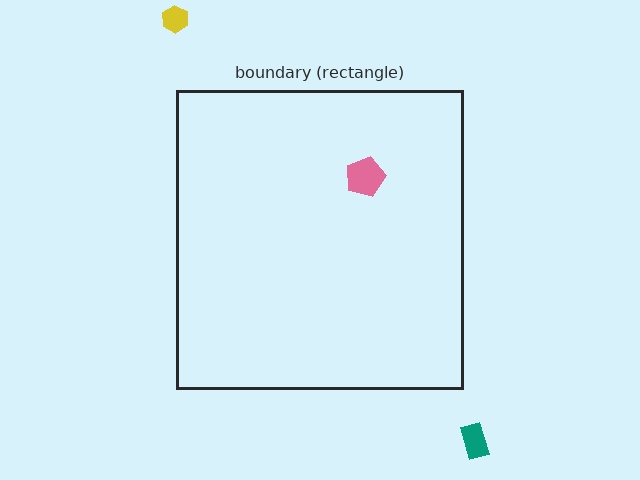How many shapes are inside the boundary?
1 inside, 2 outside.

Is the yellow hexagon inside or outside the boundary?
Outside.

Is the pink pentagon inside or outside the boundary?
Inside.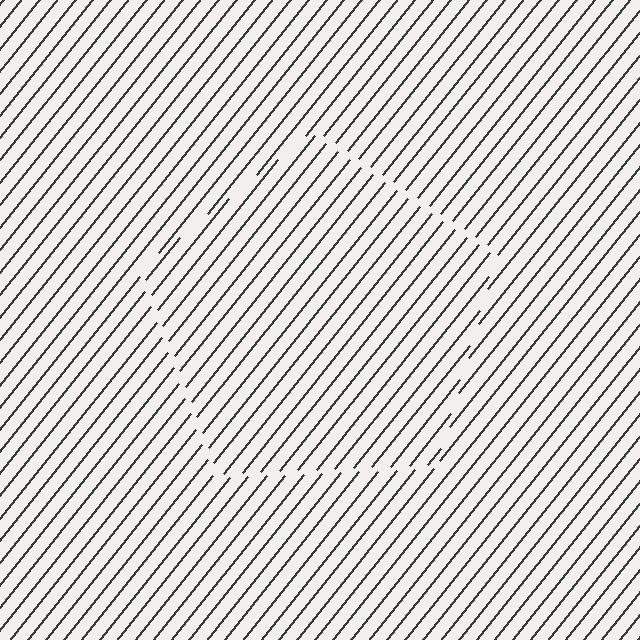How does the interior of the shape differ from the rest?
The interior of the shape contains the same grating, shifted by half a period — the contour is defined by the phase discontinuity where line-ends from the inner and outer gratings abut.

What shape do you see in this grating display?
An illusory pentagon. The interior of the shape contains the same grating, shifted by half a period — the contour is defined by the phase discontinuity where line-ends from the inner and outer gratings abut.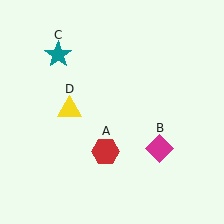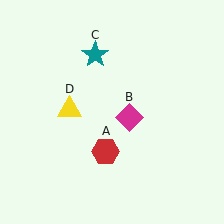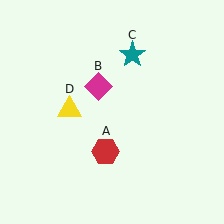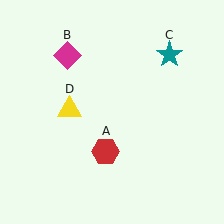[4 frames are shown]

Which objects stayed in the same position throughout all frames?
Red hexagon (object A) and yellow triangle (object D) remained stationary.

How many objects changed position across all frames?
2 objects changed position: magenta diamond (object B), teal star (object C).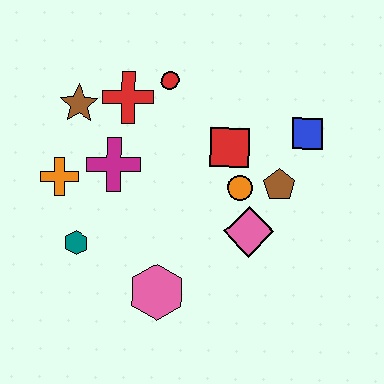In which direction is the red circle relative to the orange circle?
The red circle is above the orange circle.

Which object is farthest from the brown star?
The blue square is farthest from the brown star.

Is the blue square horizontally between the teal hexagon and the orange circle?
No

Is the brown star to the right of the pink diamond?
No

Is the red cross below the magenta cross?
No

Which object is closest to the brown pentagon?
The orange circle is closest to the brown pentagon.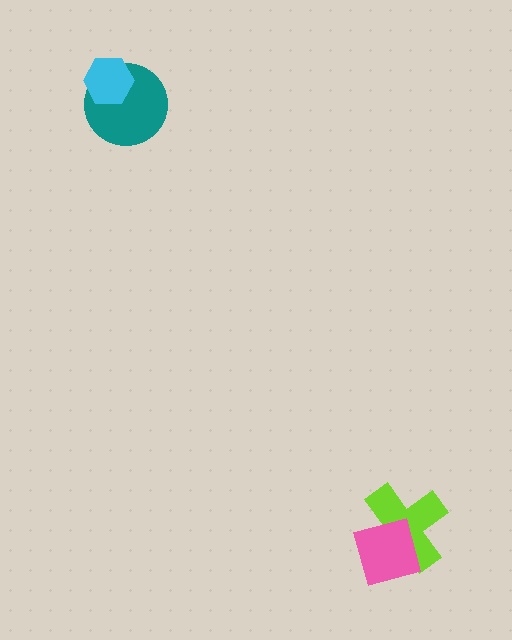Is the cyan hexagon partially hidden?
No, no other shape covers it.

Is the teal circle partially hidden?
Yes, it is partially covered by another shape.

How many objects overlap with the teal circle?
1 object overlaps with the teal circle.